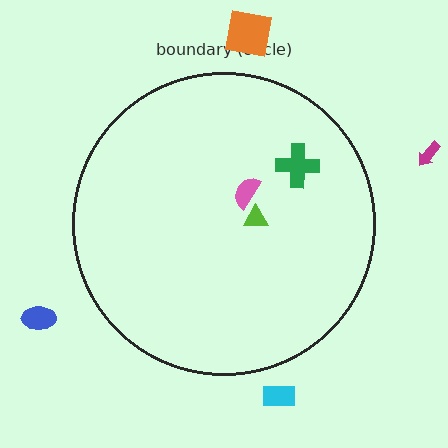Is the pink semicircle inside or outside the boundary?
Inside.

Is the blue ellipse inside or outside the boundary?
Outside.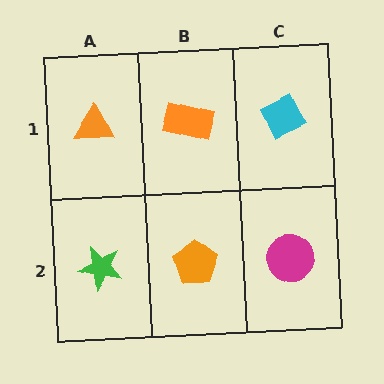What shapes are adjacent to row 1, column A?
A green star (row 2, column A), an orange rectangle (row 1, column B).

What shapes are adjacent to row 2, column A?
An orange triangle (row 1, column A), an orange pentagon (row 2, column B).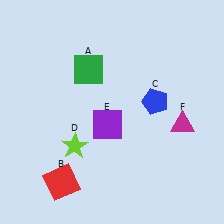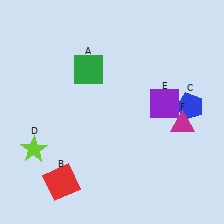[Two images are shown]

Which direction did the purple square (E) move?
The purple square (E) moved right.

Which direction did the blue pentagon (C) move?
The blue pentagon (C) moved right.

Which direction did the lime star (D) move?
The lime star (D) moved left.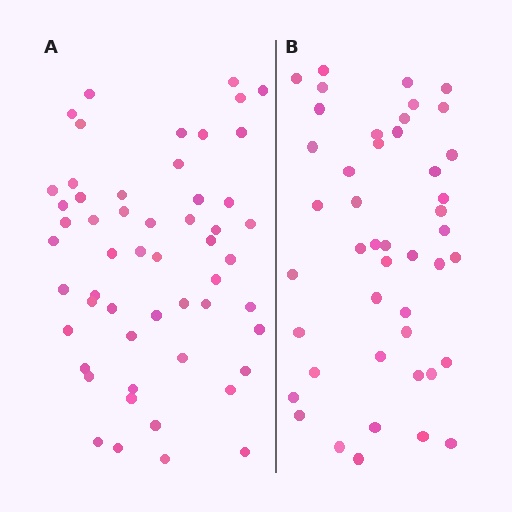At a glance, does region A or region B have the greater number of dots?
Region A (the left region) has more dots.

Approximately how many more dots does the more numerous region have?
Region A has roughly 8 or so more dots than region B.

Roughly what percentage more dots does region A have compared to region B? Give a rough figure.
About 20% more.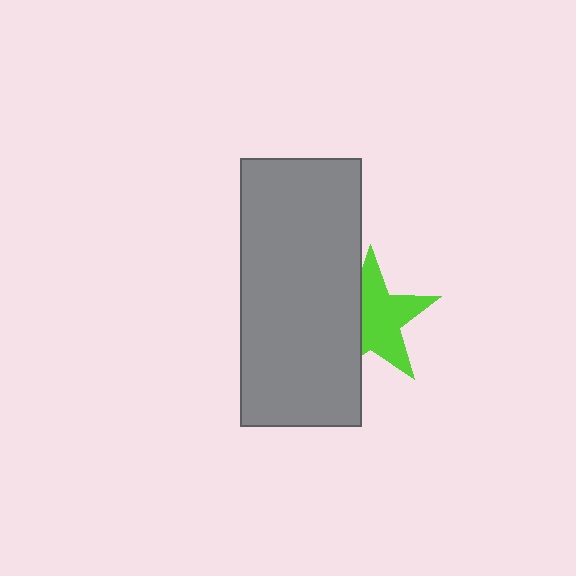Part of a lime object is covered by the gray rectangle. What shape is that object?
It is a star.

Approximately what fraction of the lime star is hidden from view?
Roughly 37% of the lime star is hidden behind the gray rectangle.